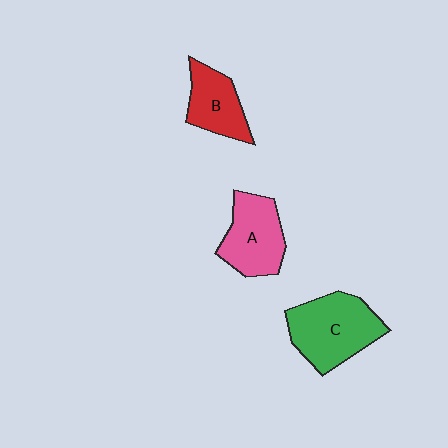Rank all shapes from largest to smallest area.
From largest to smallest: C (green), A (pink), B (red).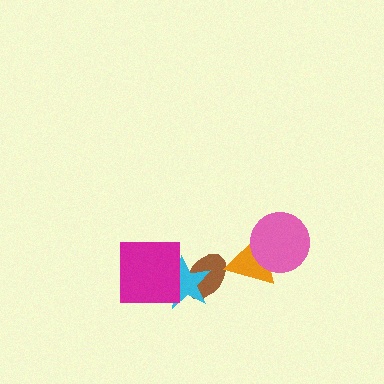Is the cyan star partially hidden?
Yes, it is partially covered by another shape.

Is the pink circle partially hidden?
No, no other shape covers it.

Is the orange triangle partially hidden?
Yes, it is partially covered by another shape.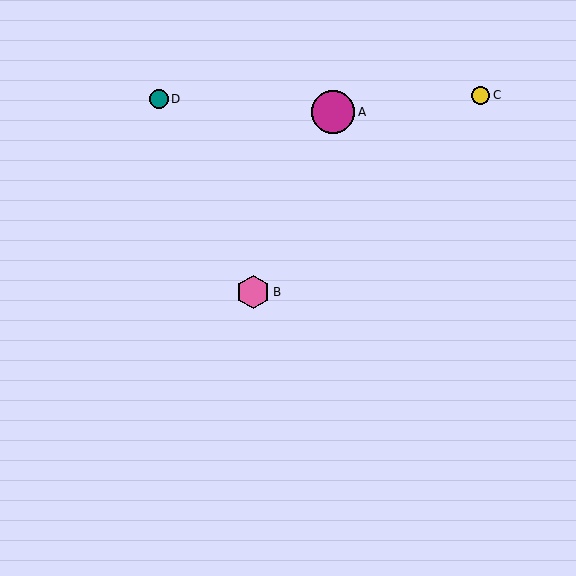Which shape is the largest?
The magenta circle (labeled A) is the largest.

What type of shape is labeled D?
Shape D is a teal circle.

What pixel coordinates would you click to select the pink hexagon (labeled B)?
Click at (253, 292) to select the pink hexagon B.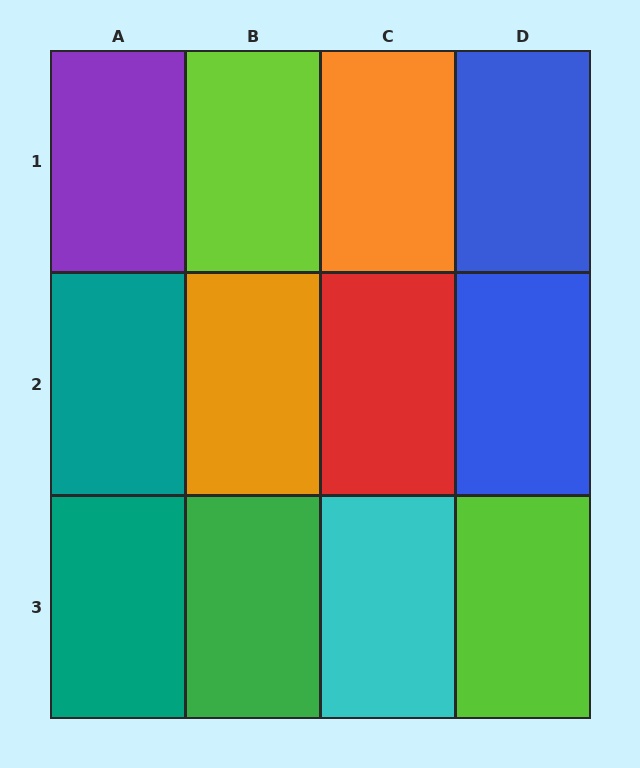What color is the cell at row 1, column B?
Lime.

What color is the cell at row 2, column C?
Red.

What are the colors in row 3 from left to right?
Teal, green, cyan, lime.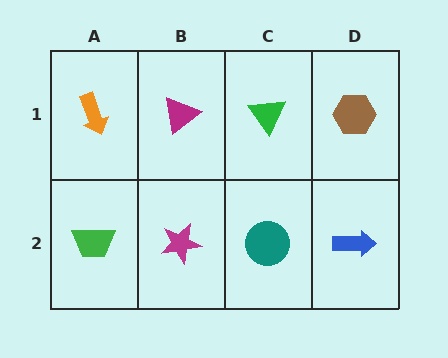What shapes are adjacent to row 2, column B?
A magenta triangle (row 1, column B), a green trapezoid (row 2, column A), a teal circle (row 2, column C).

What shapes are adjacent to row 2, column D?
A brown hexagon (row 1, column D), a teal circle (row 2, column C).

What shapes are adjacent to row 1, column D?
A blue arrow (row 2, column D), a green triangle (row 1, column C).